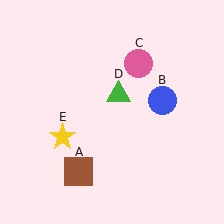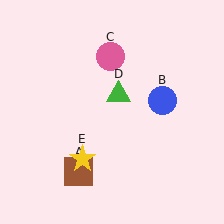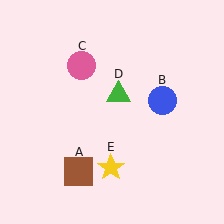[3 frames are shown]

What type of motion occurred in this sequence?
The pink circle (object C), yellow star (object E) rotated counterclockwise around the center of the scene.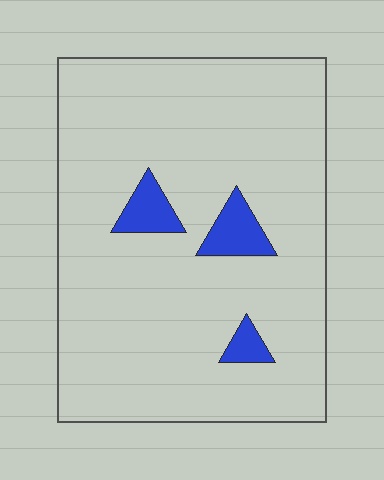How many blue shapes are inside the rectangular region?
3.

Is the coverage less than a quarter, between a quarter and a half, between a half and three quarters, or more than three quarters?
Less than a quarter.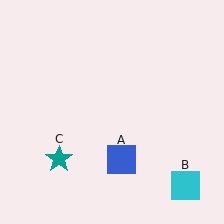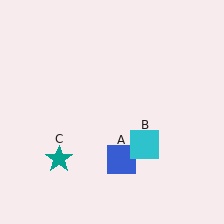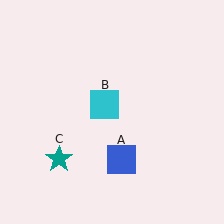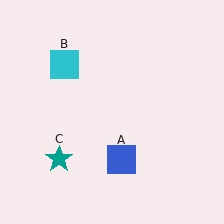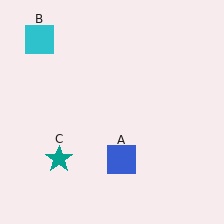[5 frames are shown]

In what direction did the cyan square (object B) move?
The cyan square (object B) moved up and to the left.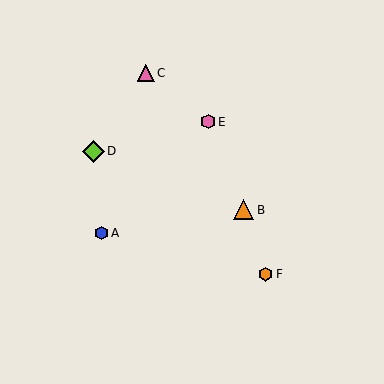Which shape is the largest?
The lime diamond (labeled D) is the largest.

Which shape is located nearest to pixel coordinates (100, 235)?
The blue hexagon (labeled A) at (101, 233) is nearest to that location.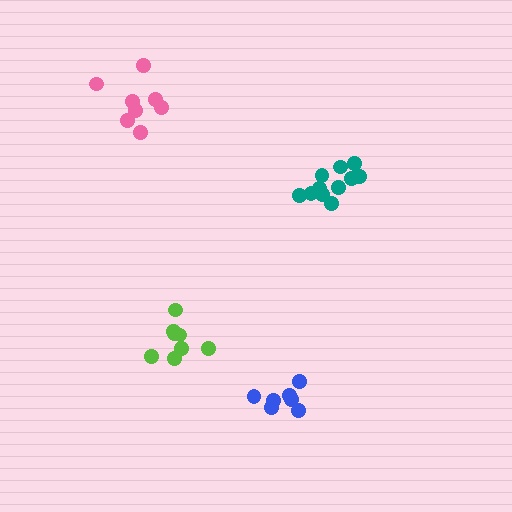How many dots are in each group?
Group 1: 8 dots, Group 2: 7 dots, Group 3: 8 dots, Group 4: 11 dots (34 total).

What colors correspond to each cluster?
The clusters are colored: lime, blue, pink, teal.